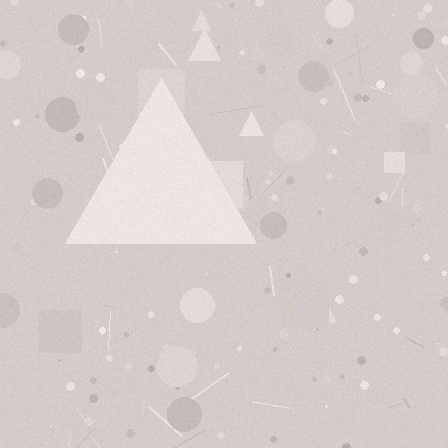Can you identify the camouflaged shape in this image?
The camouflaged shape is a triangle.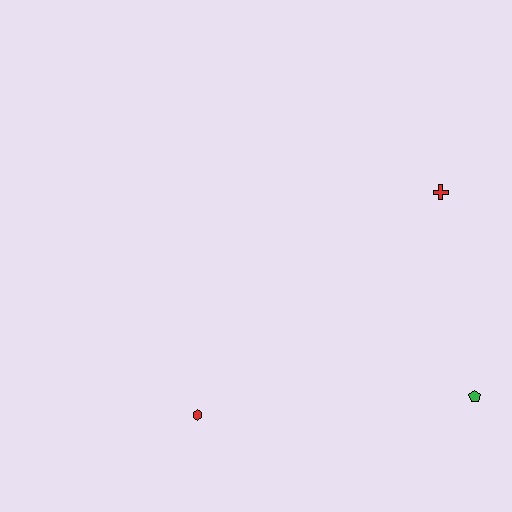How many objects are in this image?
There are 3 objects.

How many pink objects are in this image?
There are no pink objects.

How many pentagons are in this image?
There is 1 pentagon.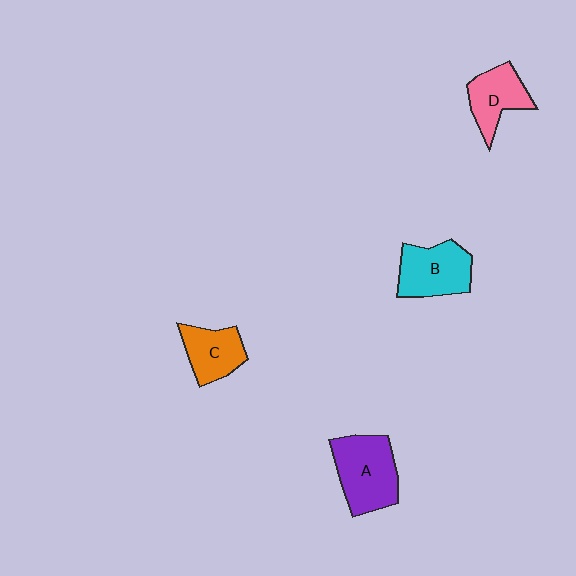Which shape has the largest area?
Shape A (purple).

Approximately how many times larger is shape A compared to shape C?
Approximately 1.5 times.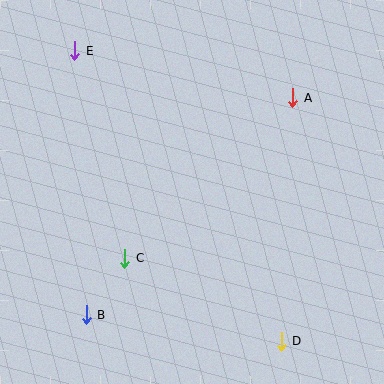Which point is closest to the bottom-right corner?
Point D is closest to the bottom-right corner.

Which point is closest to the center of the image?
Point C at (125, 258) is closest to the center.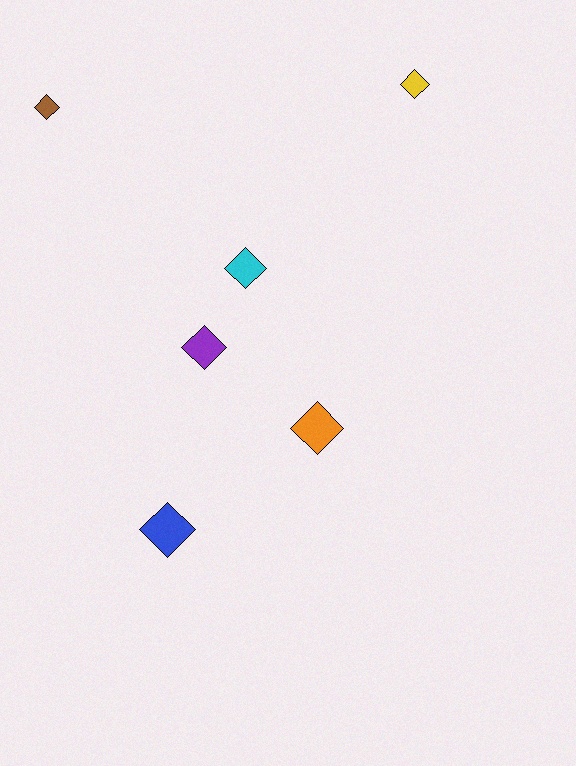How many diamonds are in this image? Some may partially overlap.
There are 6 diamonds.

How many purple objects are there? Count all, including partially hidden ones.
There is 1 purple object.